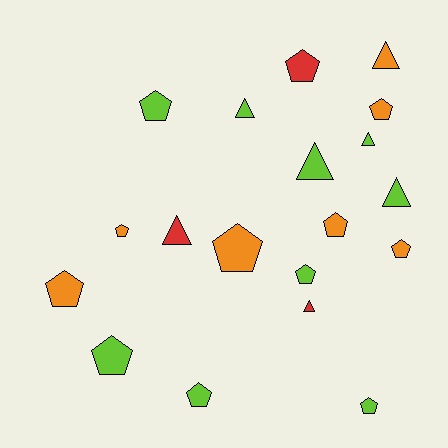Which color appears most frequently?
Lime, with 9 objects.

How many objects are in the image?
There are 19 objects.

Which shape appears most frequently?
Pentagon, with 12 objects.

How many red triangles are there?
There are 2 red triangles.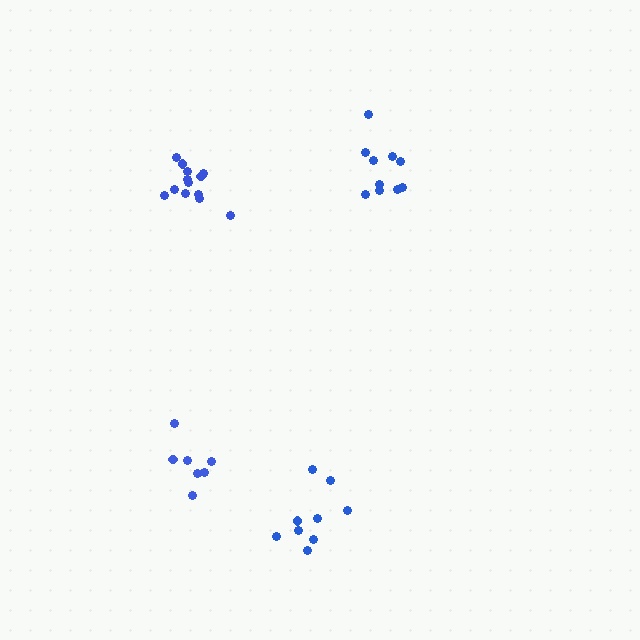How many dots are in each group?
Group 1: 9 dots, Group 2: 10 dots, Group 3: 13 dots, Group 4: 7 dots (39 total).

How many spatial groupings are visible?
There are 4 spatial groupings.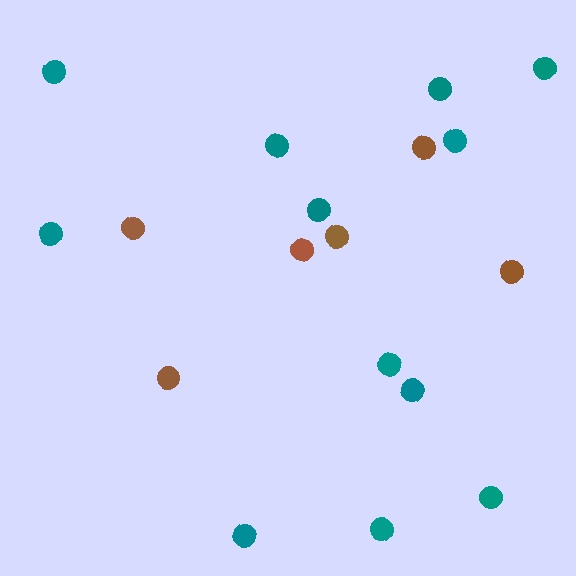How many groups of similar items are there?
There are 2 groups: one group of teal circles (12) and one group of brown circles (6).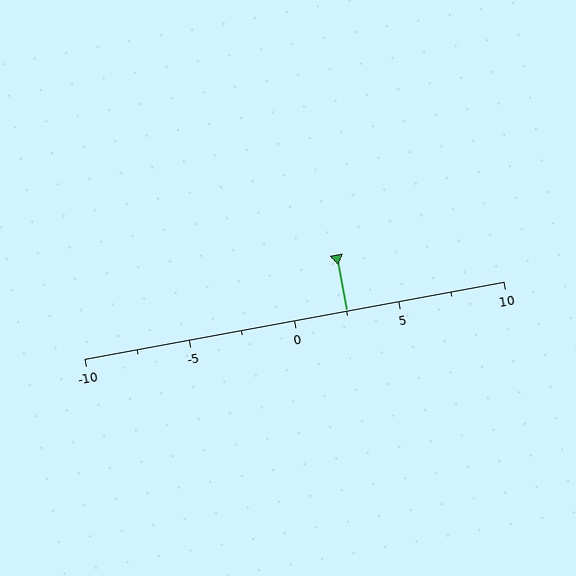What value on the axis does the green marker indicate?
The marker indicates approximately 2.5.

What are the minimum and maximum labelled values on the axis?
The axis runs from -10 to 10.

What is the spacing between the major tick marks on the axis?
The major ticks are spaced 5 apart.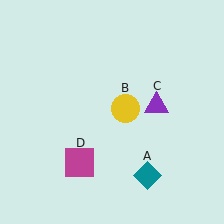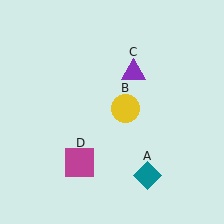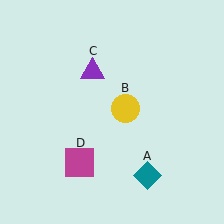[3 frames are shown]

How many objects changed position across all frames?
1 object changed position: purple triangle (object C).